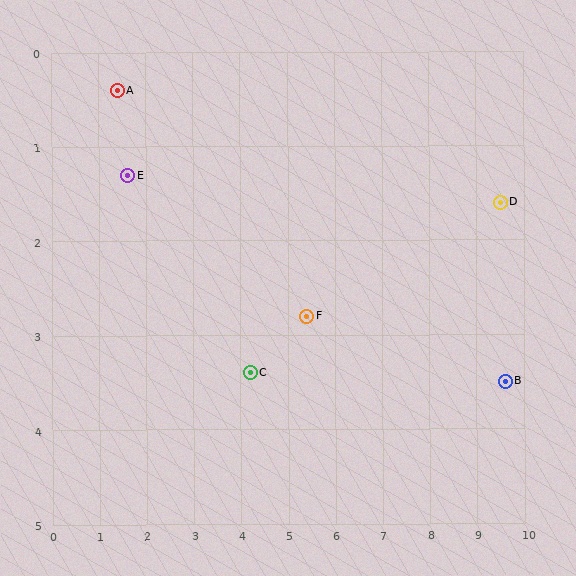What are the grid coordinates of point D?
Point D is at approximately (9.5, 1.6).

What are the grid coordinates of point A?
Point A is at approximately (1.4, 0.4).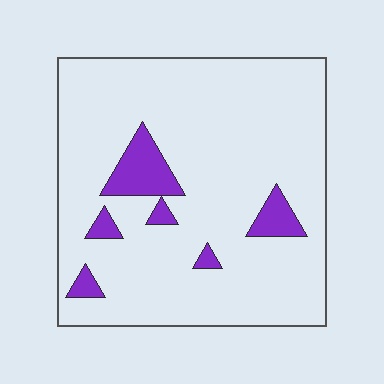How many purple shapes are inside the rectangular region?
6.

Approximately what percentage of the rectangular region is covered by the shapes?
Approximately 10%.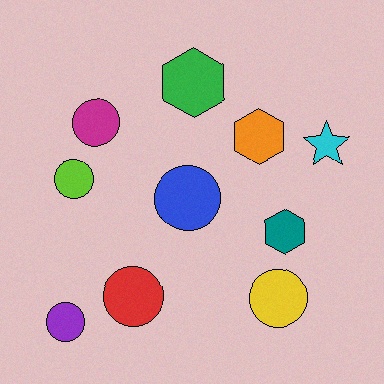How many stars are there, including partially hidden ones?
There is 1 star.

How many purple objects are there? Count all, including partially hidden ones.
There is 1 purple object.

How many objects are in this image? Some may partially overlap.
There are 10 objects.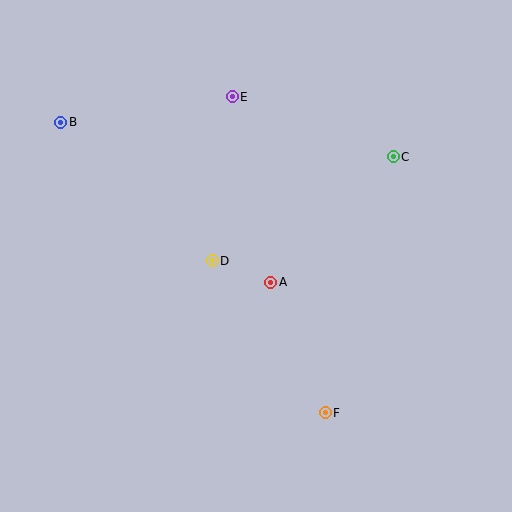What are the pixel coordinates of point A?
Point A is at (271, 282).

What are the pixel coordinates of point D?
Point D is at (212, 261).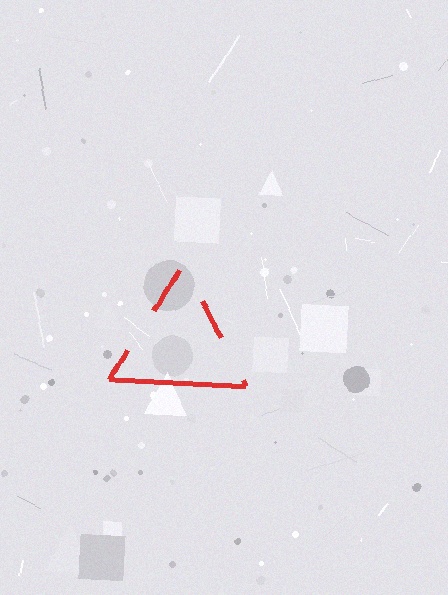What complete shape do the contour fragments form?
The contour fragments form a triangle.